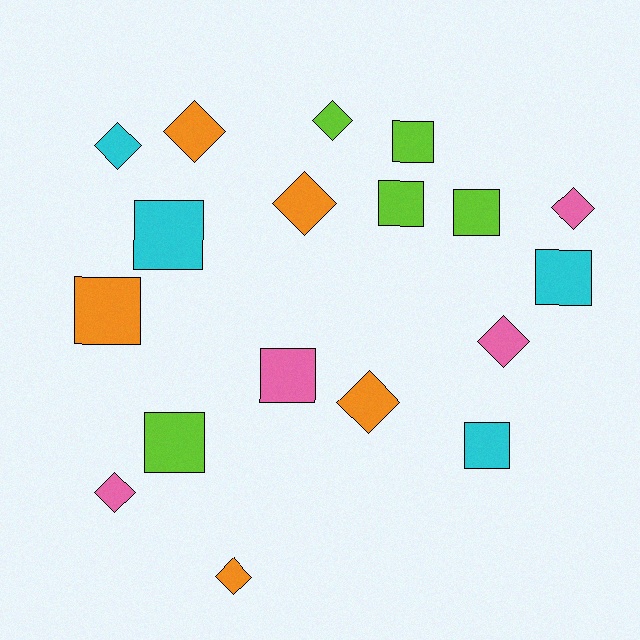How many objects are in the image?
There are 18 objects.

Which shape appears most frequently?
Diamond, with 9 objects.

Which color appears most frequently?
Orange, with 5 objects.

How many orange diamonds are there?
There are 4 orange diamonds.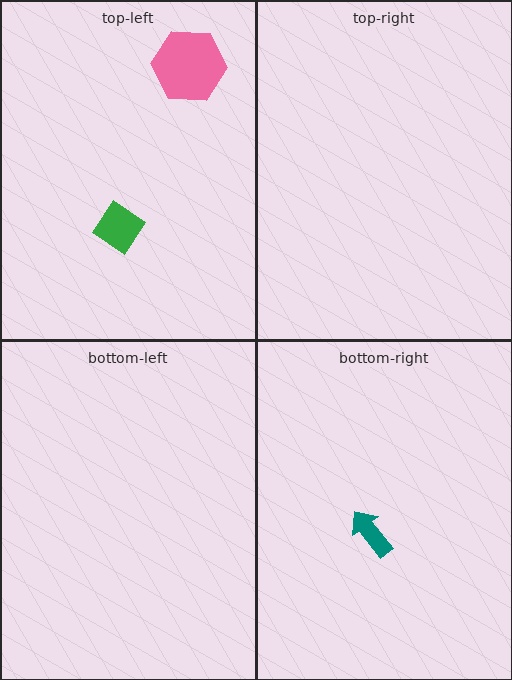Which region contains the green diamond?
The top-left region.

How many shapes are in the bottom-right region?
1.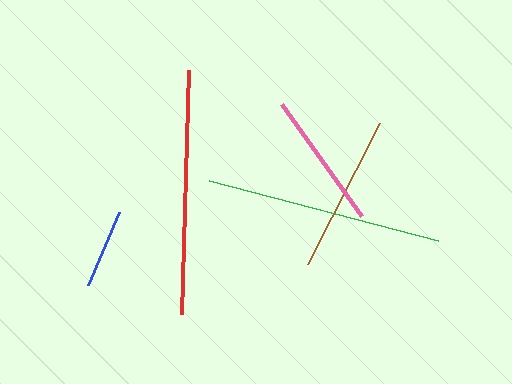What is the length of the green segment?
The green segment is approximately 236 pixels long.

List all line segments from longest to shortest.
From longest to shortest: red, green, brown, pink, blue.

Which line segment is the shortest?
The blue line is the shortest at approximately 79 pixels.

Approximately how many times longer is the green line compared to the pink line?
The green line is approximately 1.7 times the length of the pink line.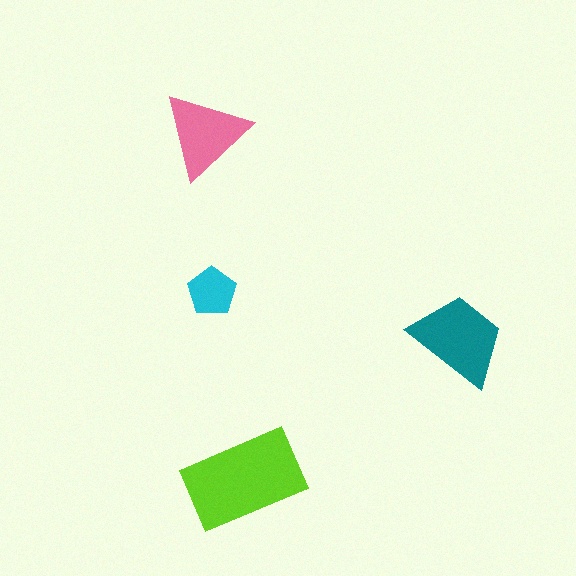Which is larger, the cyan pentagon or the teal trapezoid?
The teal trapezoid.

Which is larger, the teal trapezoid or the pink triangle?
The teal trapezoid.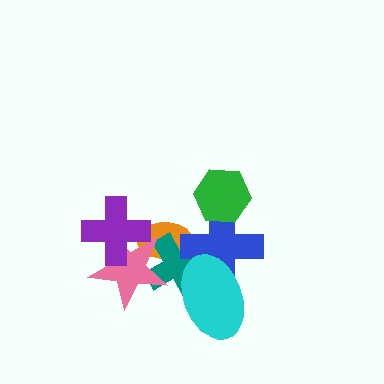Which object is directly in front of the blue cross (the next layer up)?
The cyan ellipse is directly in front of the blue cross.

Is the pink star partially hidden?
Yes, it is partially covered by another shape.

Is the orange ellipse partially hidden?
Yes, it is partially covered by another shape.